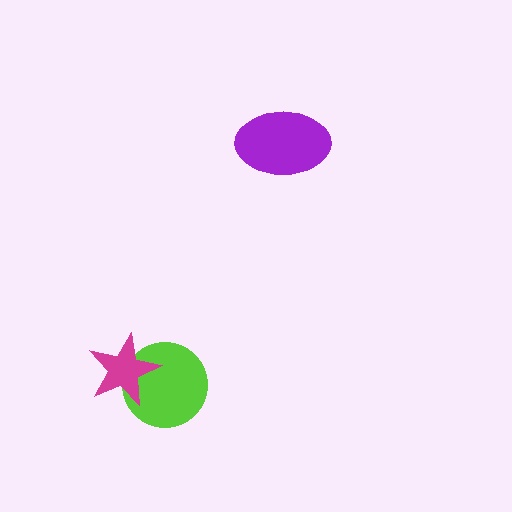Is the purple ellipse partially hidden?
No, no other shape covers it.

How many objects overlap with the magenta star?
1 object overlaps with the magenta star.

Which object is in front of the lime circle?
The magenta star is in front of the lime circle.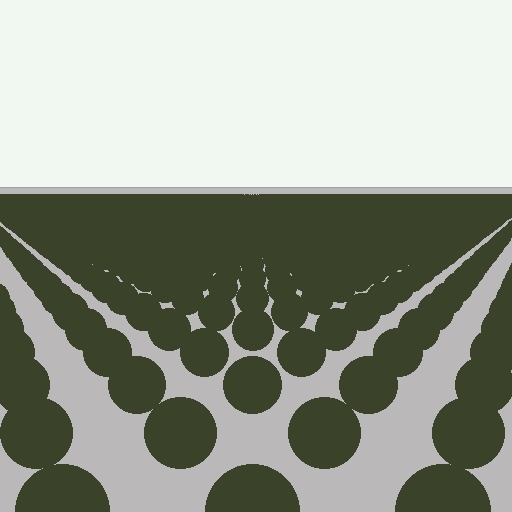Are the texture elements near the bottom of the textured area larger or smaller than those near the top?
Larger. Near the bottom, elements are closer to the viewer and appear at a bigger on-screen size.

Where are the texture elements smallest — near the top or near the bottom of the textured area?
Near the top.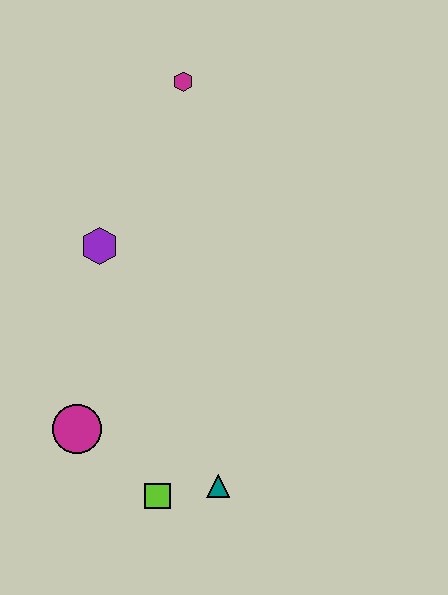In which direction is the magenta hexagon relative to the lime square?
The magenta hexagon is above the lime square.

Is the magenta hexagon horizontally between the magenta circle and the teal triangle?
Yes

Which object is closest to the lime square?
The teal triangle is closest to the lime square.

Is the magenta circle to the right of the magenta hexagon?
No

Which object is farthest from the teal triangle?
The magenta hexagon is farthest from the teal triangle.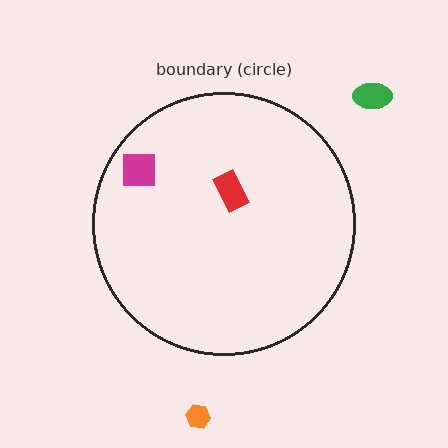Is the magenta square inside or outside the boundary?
Inside.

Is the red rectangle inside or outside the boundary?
Inside.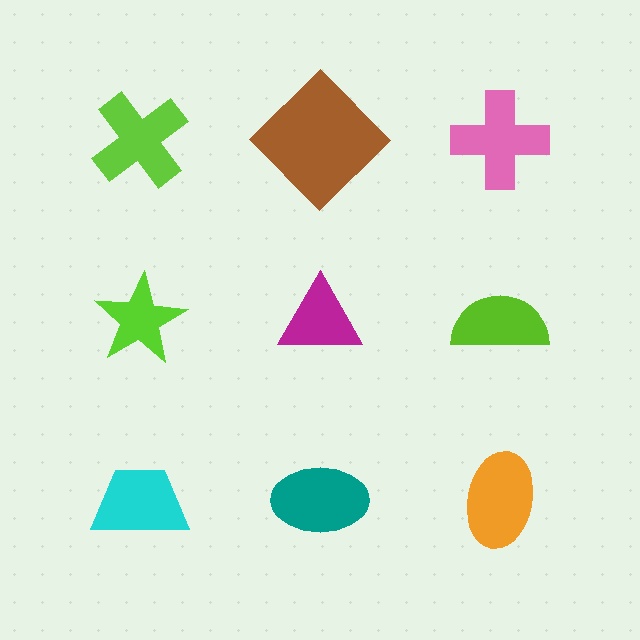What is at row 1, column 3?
A pink cross.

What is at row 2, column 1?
A lime star.